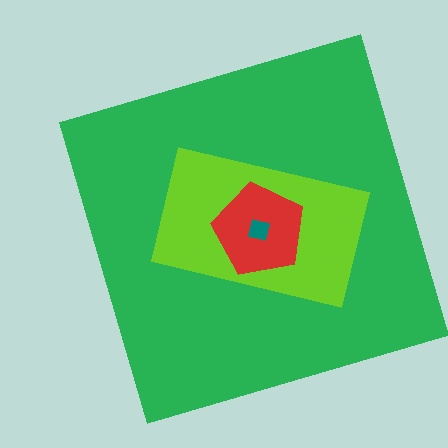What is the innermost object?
The teal square.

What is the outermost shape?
The green square.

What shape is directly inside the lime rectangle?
The red pentagon.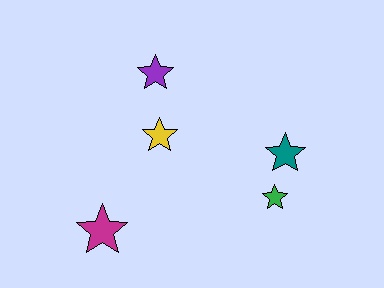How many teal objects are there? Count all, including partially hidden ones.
There is 1 teal object.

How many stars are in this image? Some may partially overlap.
There are 5 stars.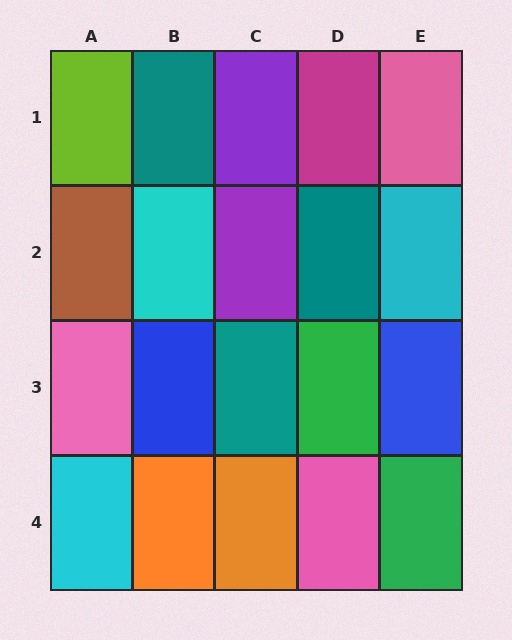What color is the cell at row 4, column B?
Orange.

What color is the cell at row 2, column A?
Brown.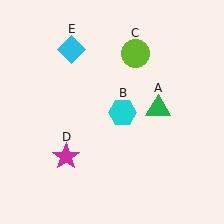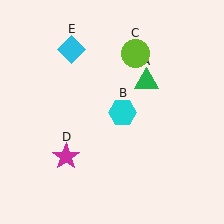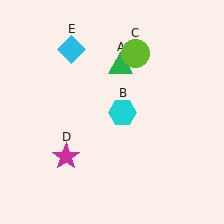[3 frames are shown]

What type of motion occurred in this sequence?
The green triangle (object A) rotated counterclockwise around the center of the scene.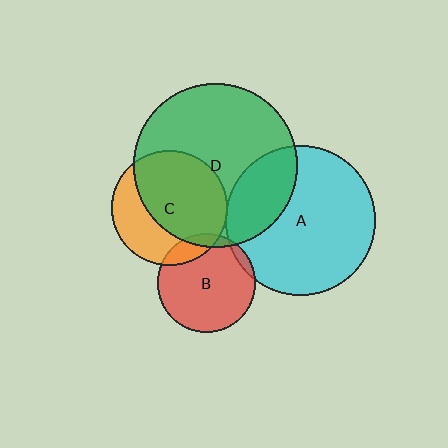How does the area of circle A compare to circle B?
Approximately 2.3 times.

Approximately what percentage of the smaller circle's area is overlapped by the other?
Approximately 15%.